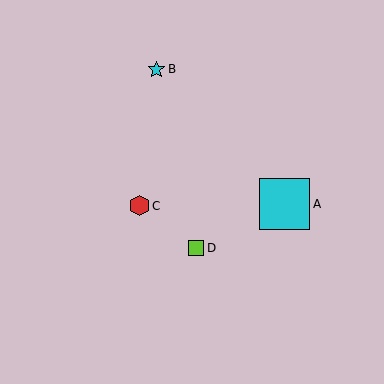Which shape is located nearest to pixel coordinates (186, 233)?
The lime square (labeled D) at (196, 248) is nearest to that location.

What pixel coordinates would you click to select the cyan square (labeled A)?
Click at (285, 204) to select the cyan square A.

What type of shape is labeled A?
Shape A is a cyan square.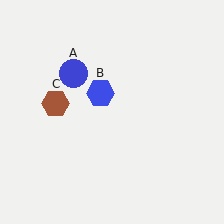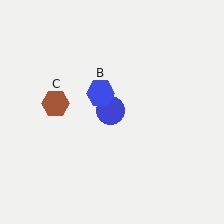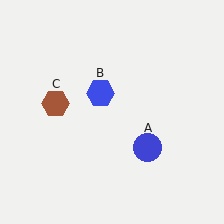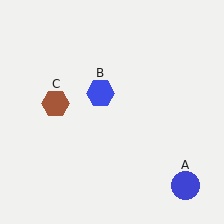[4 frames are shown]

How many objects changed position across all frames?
1 object changed position: blue circle (object A).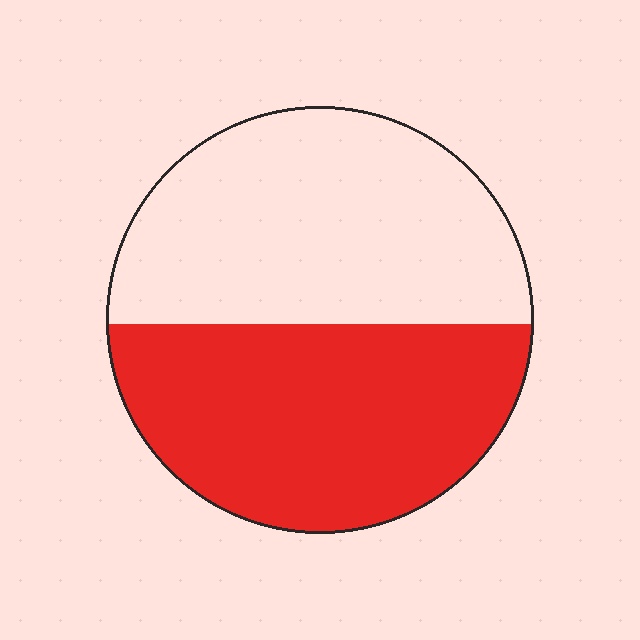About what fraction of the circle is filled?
About one half (1/2).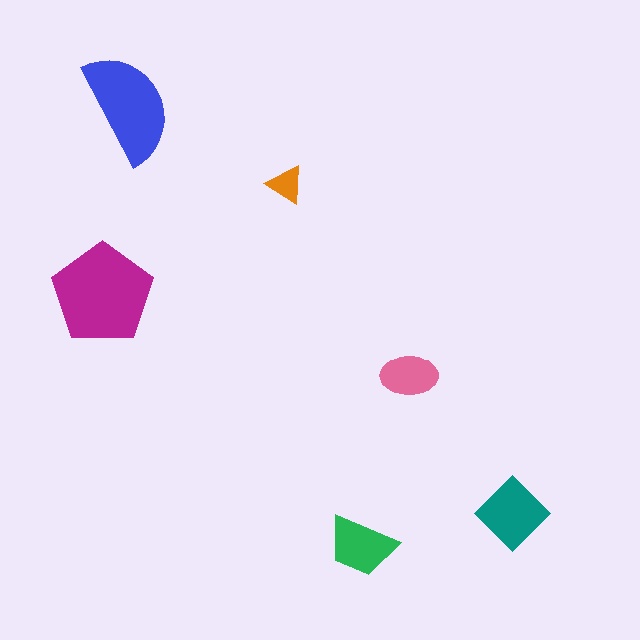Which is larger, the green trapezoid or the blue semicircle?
The blue semicircle.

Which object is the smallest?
The orange triangle.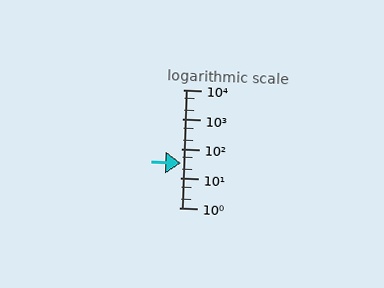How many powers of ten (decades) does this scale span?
The scale spans 4 decades, from 1 to 10000.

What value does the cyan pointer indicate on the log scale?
The pointer indicates approximately 33.